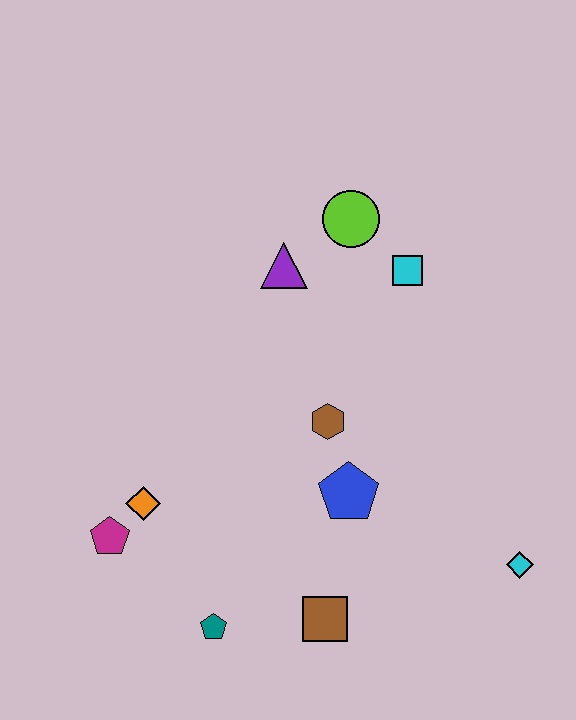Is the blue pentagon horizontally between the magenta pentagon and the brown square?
No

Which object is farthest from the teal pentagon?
The lime circle is farthest from the teal pentagon.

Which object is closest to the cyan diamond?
The blue pentagon is closest to the cyan diamond.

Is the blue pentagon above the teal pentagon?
Yes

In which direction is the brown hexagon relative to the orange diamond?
The brown hexagon is to the right of the orange diamond.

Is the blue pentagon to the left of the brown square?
No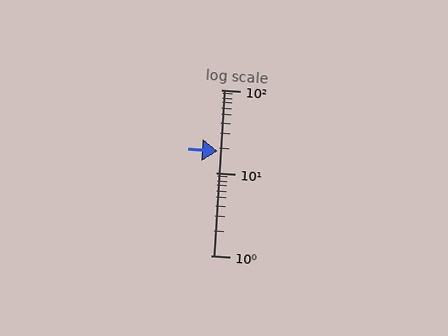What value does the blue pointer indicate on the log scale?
The pointer indicates approximately 18.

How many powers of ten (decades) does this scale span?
The scale spans 2 decades, from 1 to 100.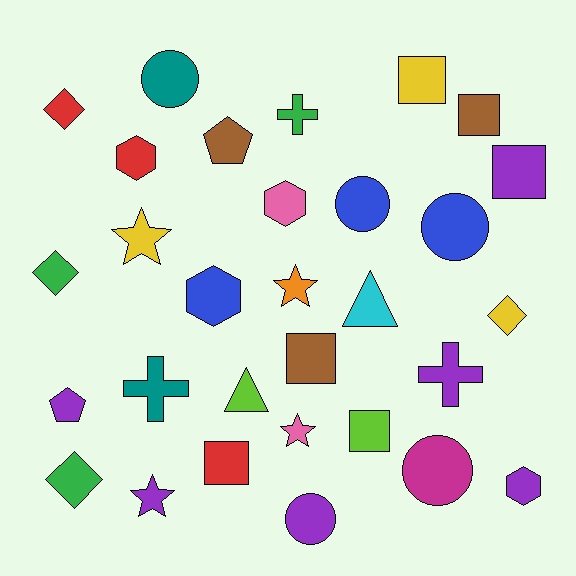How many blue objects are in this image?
There are 3 blue objects.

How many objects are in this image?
There are 30 objects.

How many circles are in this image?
There are 5 circles.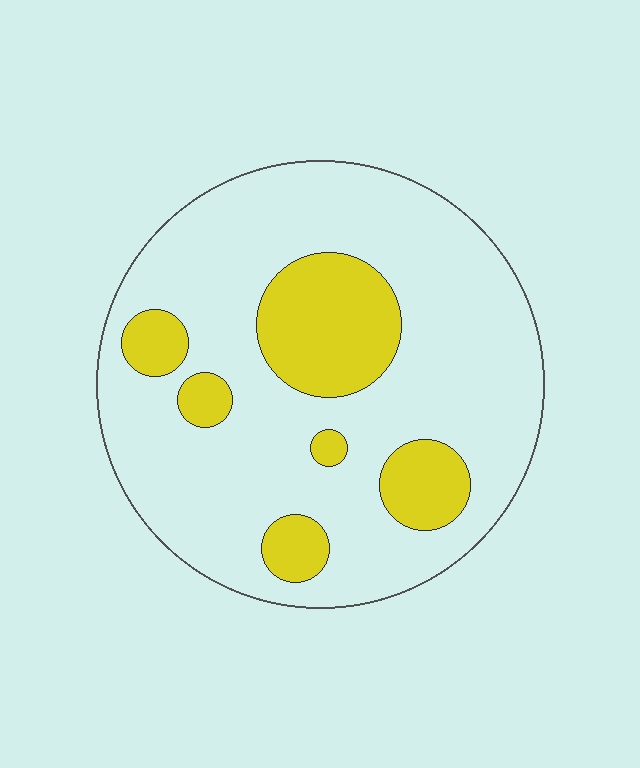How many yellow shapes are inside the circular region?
6.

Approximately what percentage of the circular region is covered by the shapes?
Approximately 20%.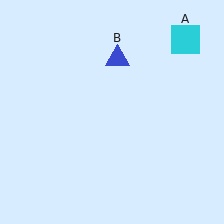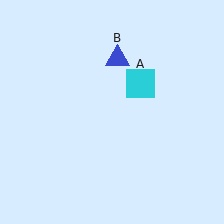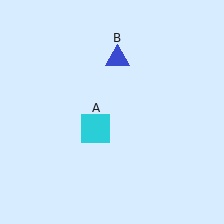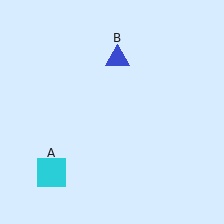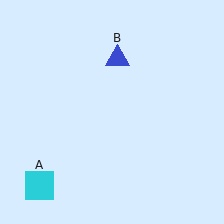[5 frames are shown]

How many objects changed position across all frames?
1 object changed position: cyan square (object A).